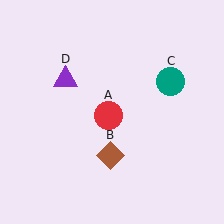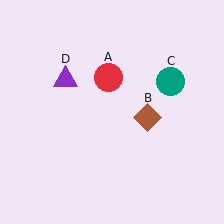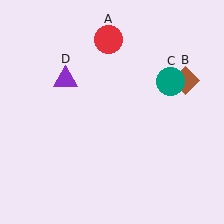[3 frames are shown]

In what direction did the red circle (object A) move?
The red circle (object A) moved up.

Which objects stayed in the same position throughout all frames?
Teal circle (object C) and purple triangle (object D) remained stationary.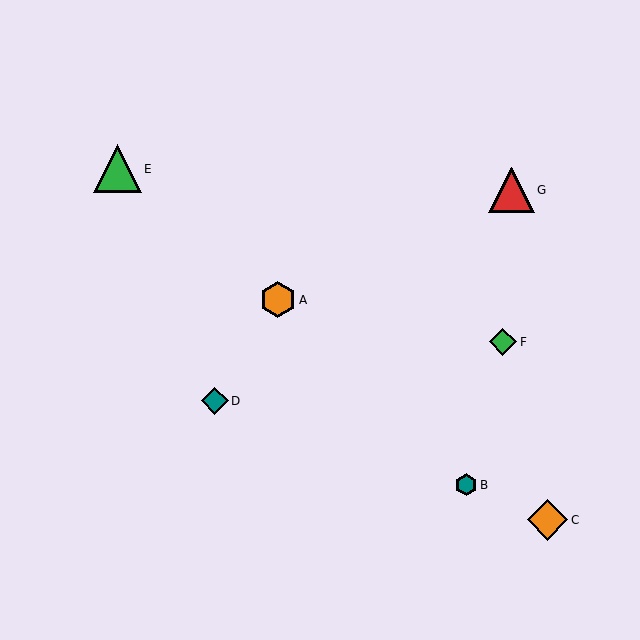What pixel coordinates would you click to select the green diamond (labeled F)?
Click at (503, 342) to select the green diamond F.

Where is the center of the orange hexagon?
The center of the orange hexagon is at (278, 300).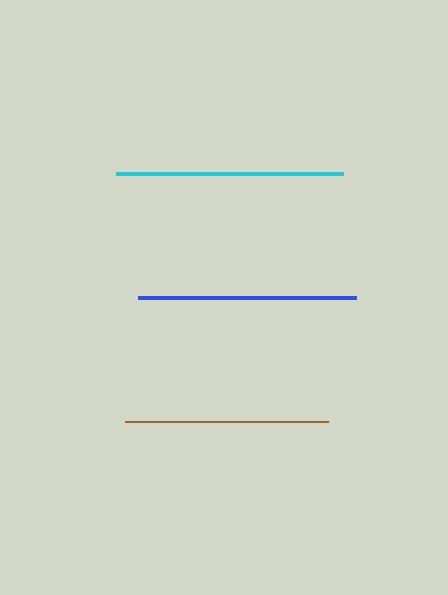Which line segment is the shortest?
The brown line is the shortest at approximately 203 pixels.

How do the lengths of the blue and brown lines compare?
The blue and brown lines are approximately the same length.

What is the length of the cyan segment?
The cyan segment is approximately 227 pixels long.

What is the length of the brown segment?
The brown segment is approximately 203 pixels long.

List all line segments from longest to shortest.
From longest to shortest: cyan, blue, brown.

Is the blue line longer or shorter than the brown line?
The blue line is longer than the brown line.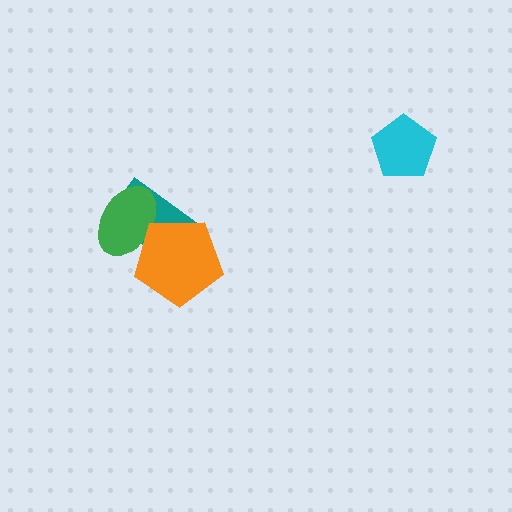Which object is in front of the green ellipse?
The orange pentagon is in front of the green ellipse.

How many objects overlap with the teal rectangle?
2 objects overlap with the teal rectangle.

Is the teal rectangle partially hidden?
Yes, it is partially covered by another shape.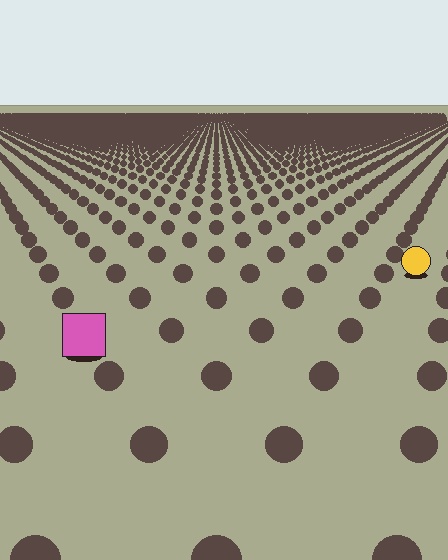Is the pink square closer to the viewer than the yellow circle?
Yes. The pink square is closer — you can tell from the texture gradient: the ground texture is coarser near it.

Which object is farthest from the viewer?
The yellow circle is farthest from the viewer. It appears smaller and the ground texture around it is denser.